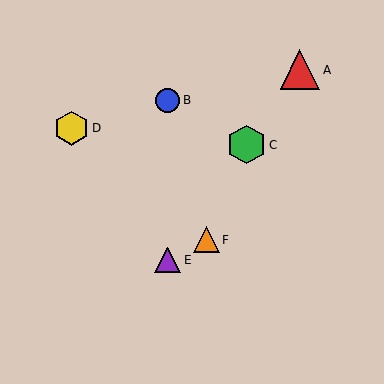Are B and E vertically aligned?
Yes, both are at x≈168.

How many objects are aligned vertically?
2 objects (B, E) are aligned vertically.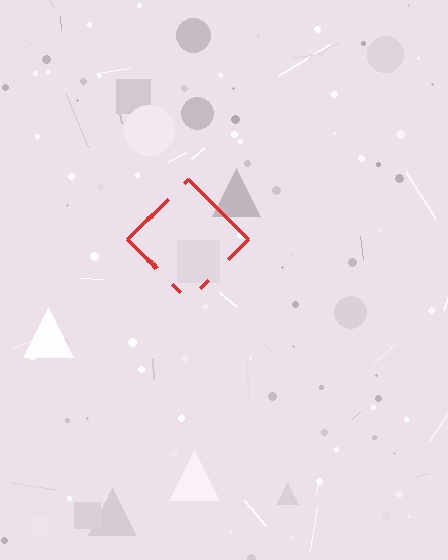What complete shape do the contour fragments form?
The contour fragments form a diamond.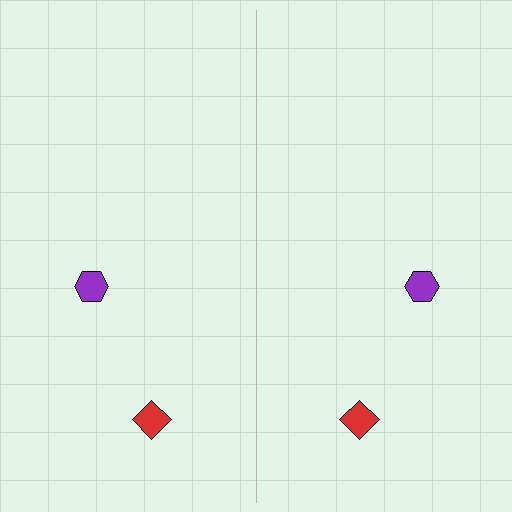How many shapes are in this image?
There are 4 shapes in this image.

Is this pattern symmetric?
Yes, this pattern has bilateral (reflection) symmetry.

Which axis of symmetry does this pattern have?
The pattern has a vertical axis of symmetry running through the center of the image.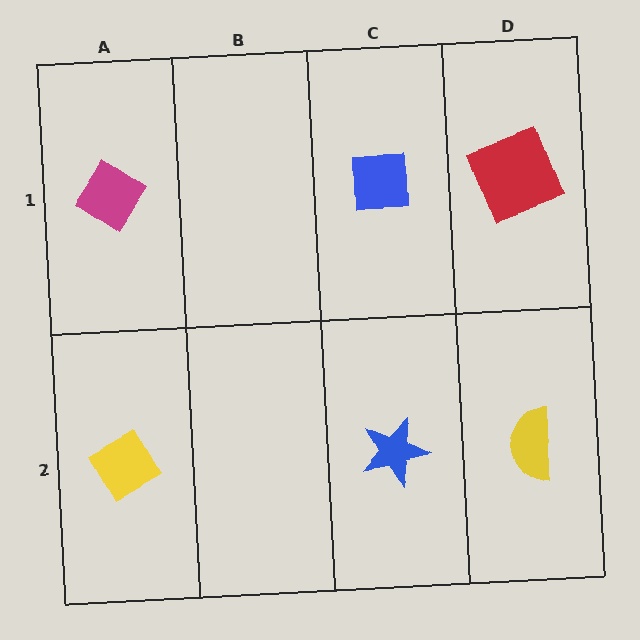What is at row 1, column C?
A blue square.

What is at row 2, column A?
A yellow diamond.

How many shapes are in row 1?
3 shapes.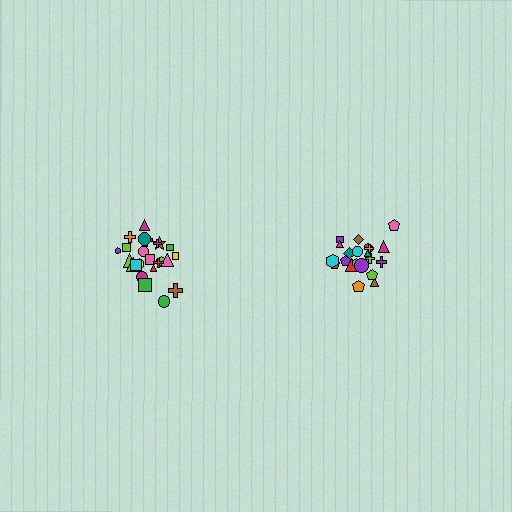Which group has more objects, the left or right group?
The left group.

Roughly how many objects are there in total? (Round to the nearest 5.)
Roughly 45 objects in total.